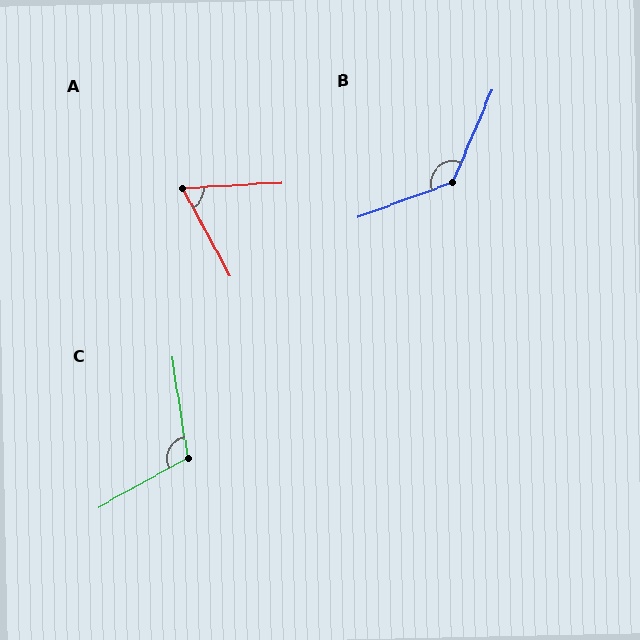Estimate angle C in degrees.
Approximately 110 degrees.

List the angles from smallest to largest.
A (65°), C (110°), B (133°).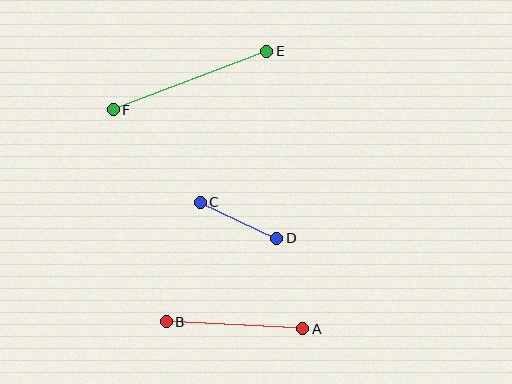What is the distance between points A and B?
The distance is approximately 136 pixels.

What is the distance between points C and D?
The distance is approximately 84 pixels.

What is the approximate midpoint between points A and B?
The midpoint is at approximately (234, 325) pixels.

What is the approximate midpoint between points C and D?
The midpoint is at approximately (238, 220) pixels.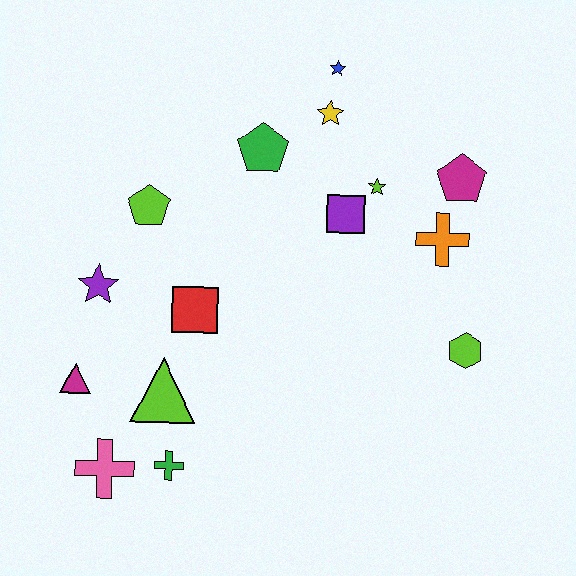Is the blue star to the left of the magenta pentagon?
Yes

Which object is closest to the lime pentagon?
The purple star is closest to the lime pentagon.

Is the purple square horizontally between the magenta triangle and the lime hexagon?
Yes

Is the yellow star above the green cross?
Yes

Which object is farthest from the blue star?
The pink cross is farthest from the blue star.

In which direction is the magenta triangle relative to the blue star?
The magenta triangle is below the blue star.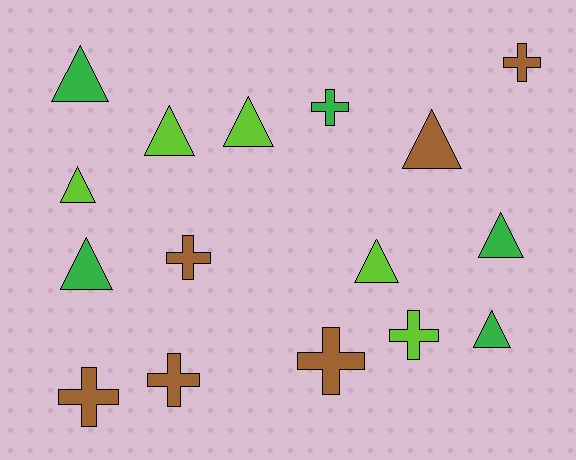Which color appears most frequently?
Brown, with 6 objects.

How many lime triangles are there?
There are 4 lime triangles.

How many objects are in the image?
There are 16 objects.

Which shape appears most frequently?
Triangle, with 9 objects.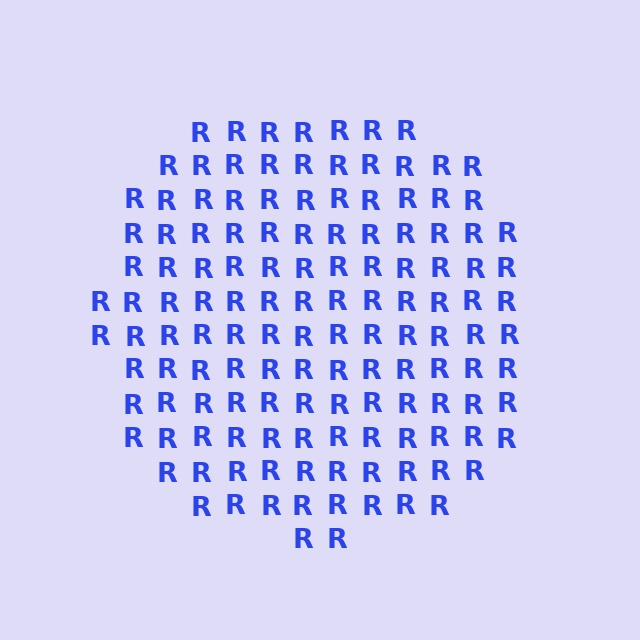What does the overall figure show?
The overall figure shows a circle.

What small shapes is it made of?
It is made of small letter R's.